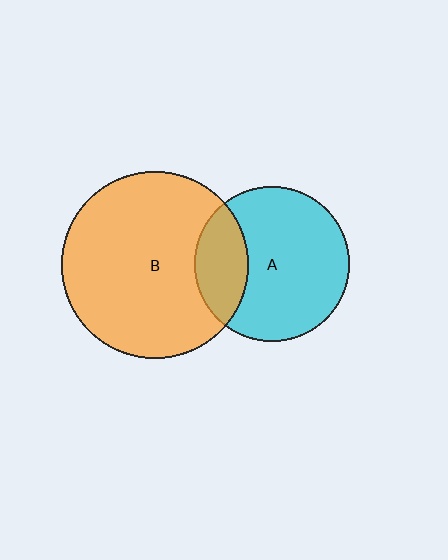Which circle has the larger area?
Circle B (orange).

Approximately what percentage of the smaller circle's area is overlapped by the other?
Approximately 25%.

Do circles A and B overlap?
Yes.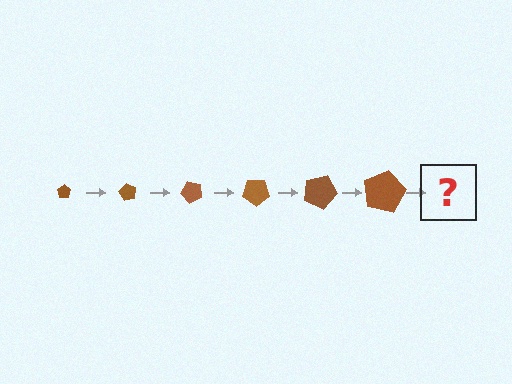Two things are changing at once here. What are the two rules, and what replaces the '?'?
The two rules are that the pentagon grows larger each step and it rotates 60 degrees each step. The '?' should be a pentagon, larger than the previous one and rotated 360 degrees from the start.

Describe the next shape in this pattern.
It should be a pentagon, larger than the previous one and rotated 360 degrees from the start.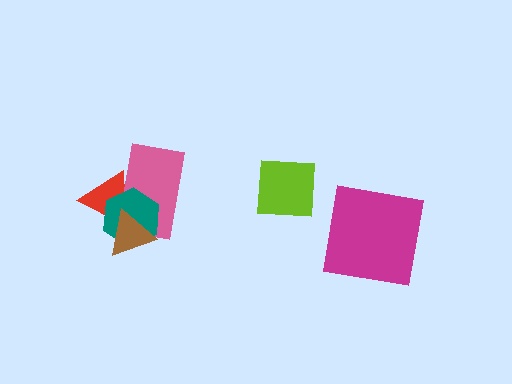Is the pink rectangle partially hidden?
Yes, it is partially covered by another shape.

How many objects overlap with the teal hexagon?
3 objects overlap with the teal hexagon.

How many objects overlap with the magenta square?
0 objects overlap with the magenta square.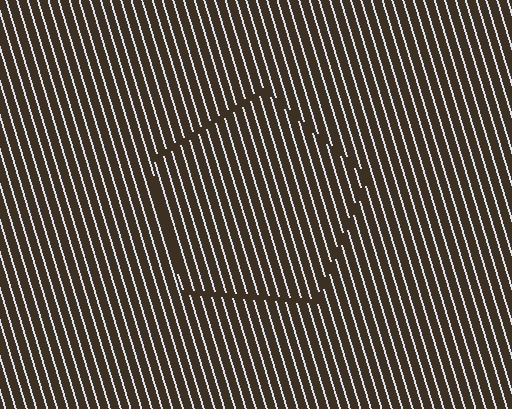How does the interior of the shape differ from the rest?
The interior of the shape contains the same grating, shifted by half a period — the contour is defined by the phase discontinuity where line-ends from the inner and outer gratings abut.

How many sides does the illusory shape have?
5 sides — the line-ends trace a pentagon.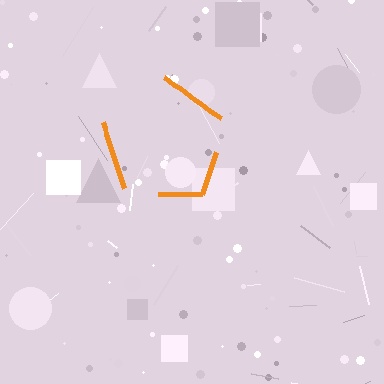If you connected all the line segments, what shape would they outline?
They would outline a pentagon.